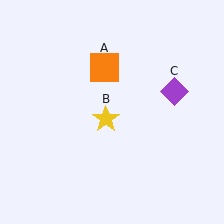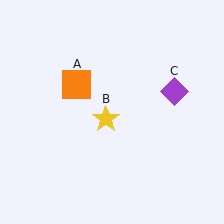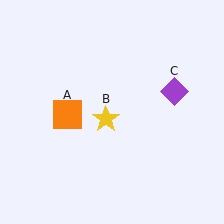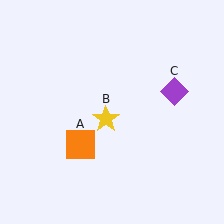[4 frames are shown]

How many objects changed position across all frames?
1 object changed position: orange square (object A).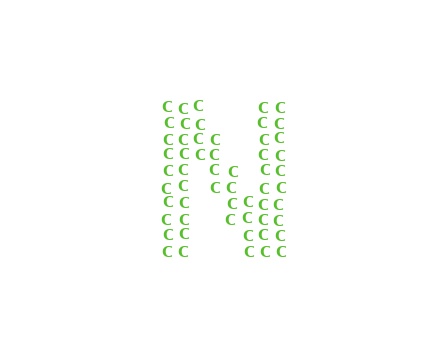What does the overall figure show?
The overall figure shows the letter N.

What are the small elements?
The small elements are letter C's.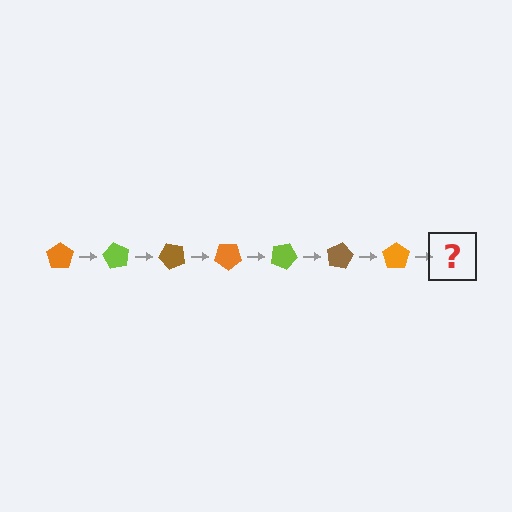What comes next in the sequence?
The next element should be a lime pentagon, rotated 420 degrees from the start.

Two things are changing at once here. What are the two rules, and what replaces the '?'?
The two rules are that it rotates 60 degrees each step and the color cycles through orange, lime, and brown. The '?' should be a lime pentagon, rotated 420 degrees from the start.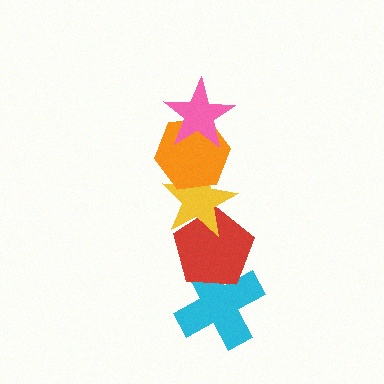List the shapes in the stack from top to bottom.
From top to bottom: the pink star, the orange hexagon, the yellow star, the red pentagon, the cyan cross.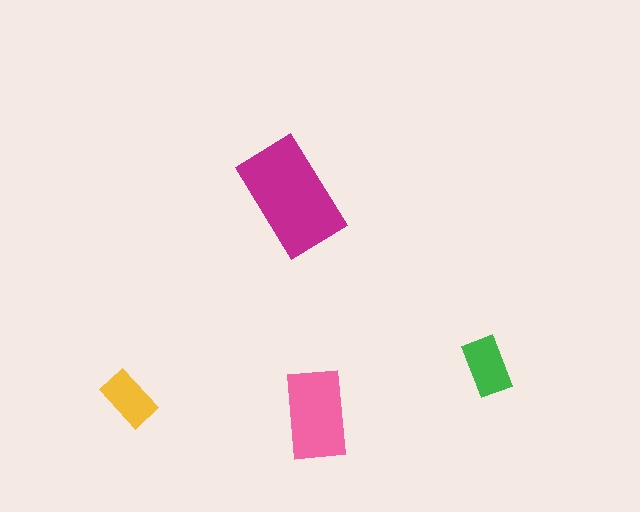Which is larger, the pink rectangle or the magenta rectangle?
The magenta one.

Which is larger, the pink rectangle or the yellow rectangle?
The pink one.